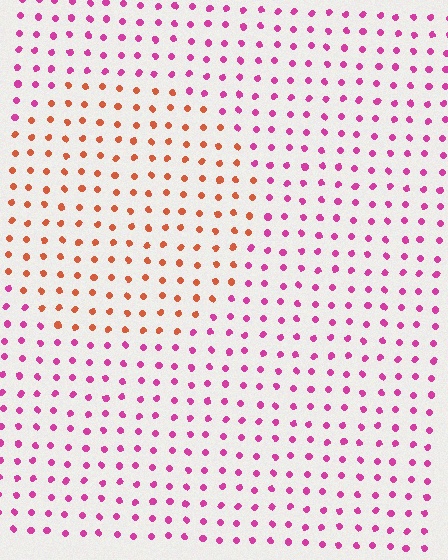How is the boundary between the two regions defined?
The boundary is defined purely by a slight shift in hue (about 54 degrees). Spacing, size, and orientation are identical on both sides.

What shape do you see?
I see a circle.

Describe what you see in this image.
The image is filled with small magenta elements in a uniform arrangement. A circle-shaped region is visible where the elements are tinted to a slightly different hue, forming a subtle color boundary.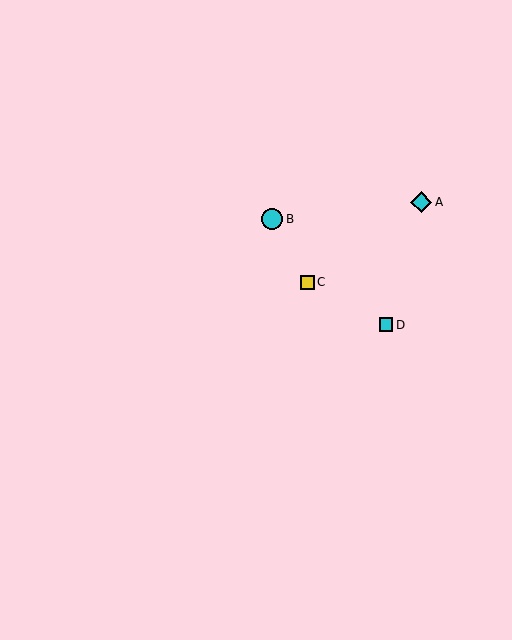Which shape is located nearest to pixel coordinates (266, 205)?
The cyan circle (labeled B) at (272, 219) is nearest to that location.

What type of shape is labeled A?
Shape A is a cyan diamond.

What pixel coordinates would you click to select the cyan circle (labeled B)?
Click at (272, 219) to select the cyan circle B.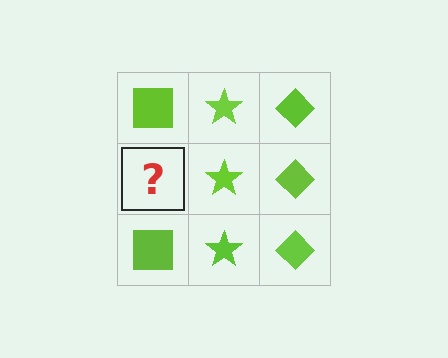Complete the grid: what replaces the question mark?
The question mark should be replaced with a lime square.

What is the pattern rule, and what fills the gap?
The rule is that each column has a consistent shape. The gap should be filled with a lime square.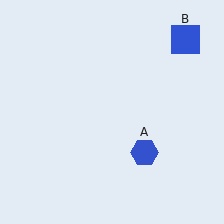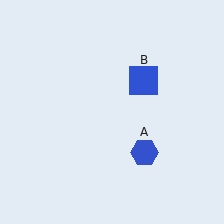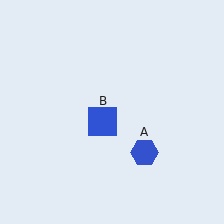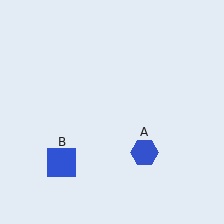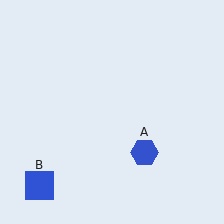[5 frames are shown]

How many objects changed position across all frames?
1 object changed position: blue square (object B).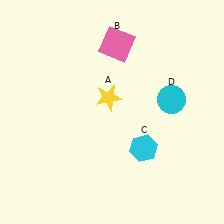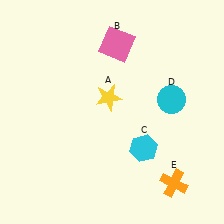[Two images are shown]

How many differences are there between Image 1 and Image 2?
There is 1 difference between the two images.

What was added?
An orange cross (E) was added in Image 2.